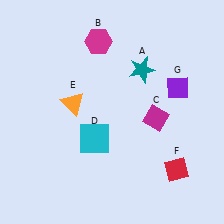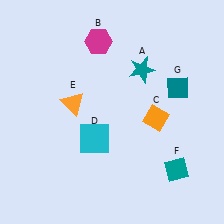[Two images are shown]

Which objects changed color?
C changed from magenta to orange. F changed from red to teal. G changed from purple to teal.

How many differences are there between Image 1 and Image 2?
There are 3 differences between the two images.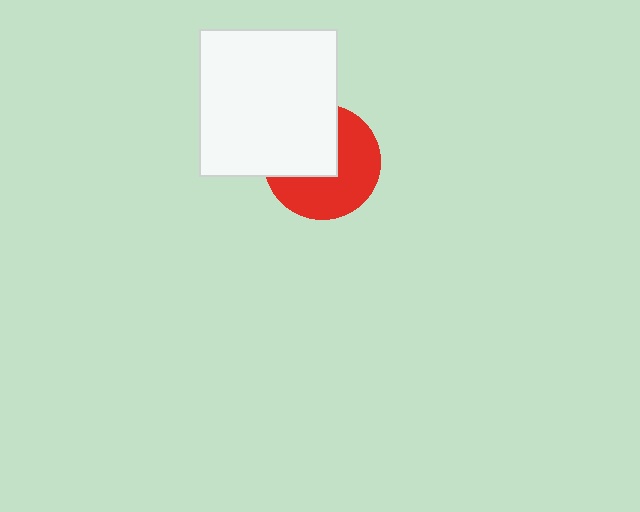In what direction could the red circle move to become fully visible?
The red circle could move toward the lower-right. That would shift it out from behind the white rectangle entirely.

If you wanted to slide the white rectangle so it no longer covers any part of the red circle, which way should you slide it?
Slide it toward the upper-left — that is the most direct way to separate the two shapes.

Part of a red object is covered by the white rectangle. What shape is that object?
It is a circle.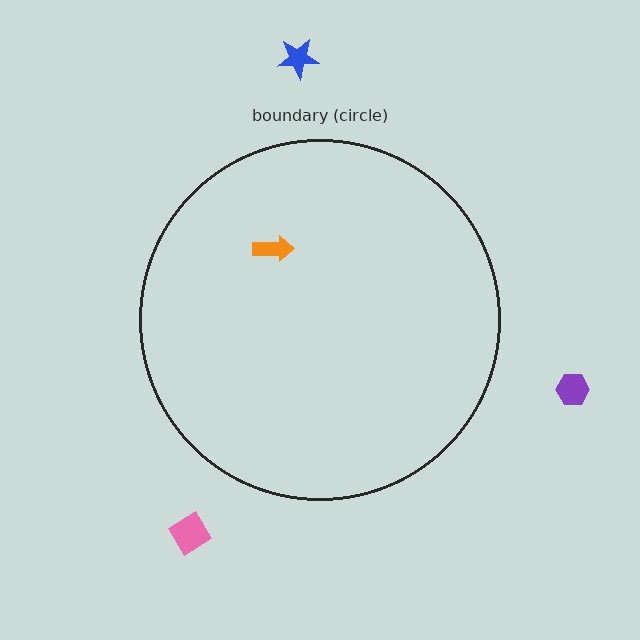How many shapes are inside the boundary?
1 inside, 3 outside.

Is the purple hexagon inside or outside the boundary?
Outside.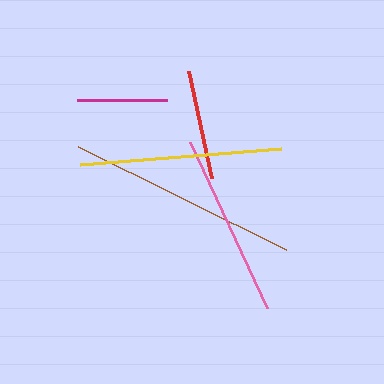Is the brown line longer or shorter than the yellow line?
The brown line is longer than the yellow line.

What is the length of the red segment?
The red segment is approximately 109 pixels long.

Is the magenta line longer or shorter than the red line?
The red line is longer than the magenta line.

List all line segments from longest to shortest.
From longest to shortest: brown, yellow, pink, red, magenta.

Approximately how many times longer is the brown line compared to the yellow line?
The brown line is approximately 1.1 times the length of the yellow line.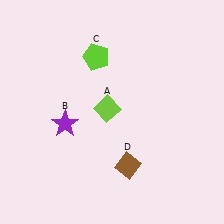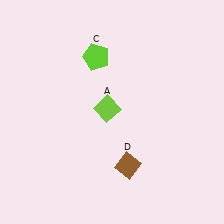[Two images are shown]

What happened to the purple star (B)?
The purple star (B) was removed in Image 2. It was in the bottom-left area of Image 1.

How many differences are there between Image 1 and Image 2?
There is 1 difference between the two images.